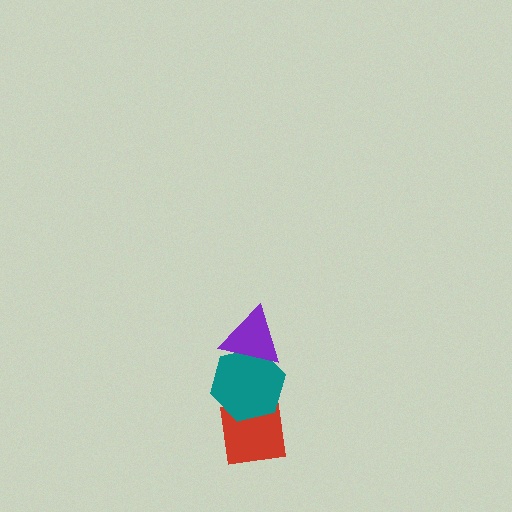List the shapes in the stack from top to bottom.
From top to bottom: the purple triangle, the teal hexagon, the red square.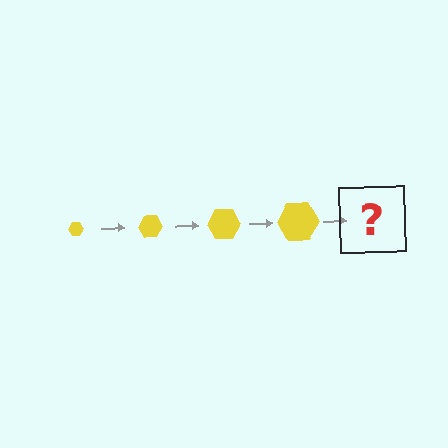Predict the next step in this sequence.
The next step is a yellow hexagon, larger than the previous one.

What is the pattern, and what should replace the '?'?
The pattern is that the hexagon gets progressively larger each step. The '?' should be a yellow hexagon, larger than the previous one.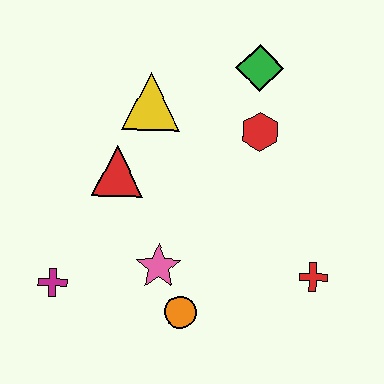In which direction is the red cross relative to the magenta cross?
The red cross is to the right of the magenta cross.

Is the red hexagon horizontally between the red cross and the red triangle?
Yes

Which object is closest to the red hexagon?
The green diamond is closest to the red hexagon.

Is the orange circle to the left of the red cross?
Yes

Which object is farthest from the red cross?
The magenta cross is farthest from the red cross.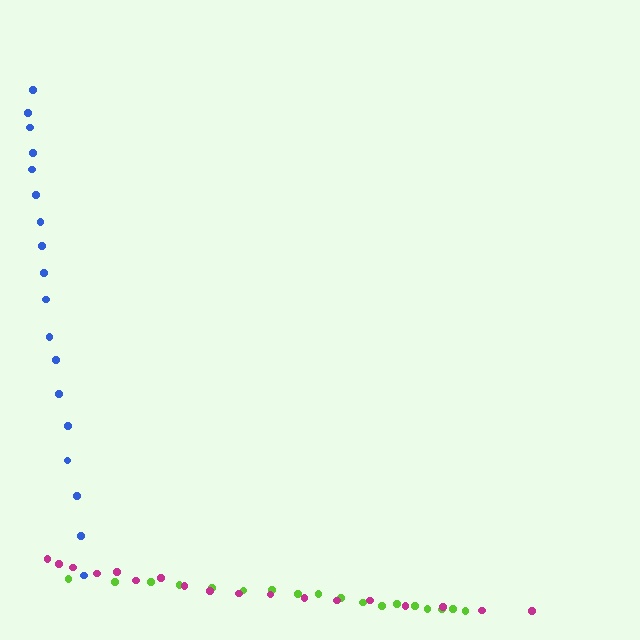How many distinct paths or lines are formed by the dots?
There are 3 distinct paths.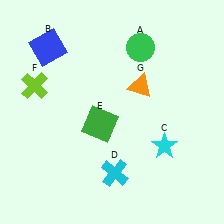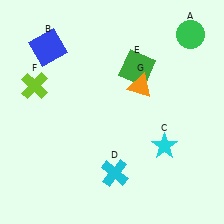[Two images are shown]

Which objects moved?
The objects that moved are: the green circle (A), the green square (E).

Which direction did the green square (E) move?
The green square (E) moved up.